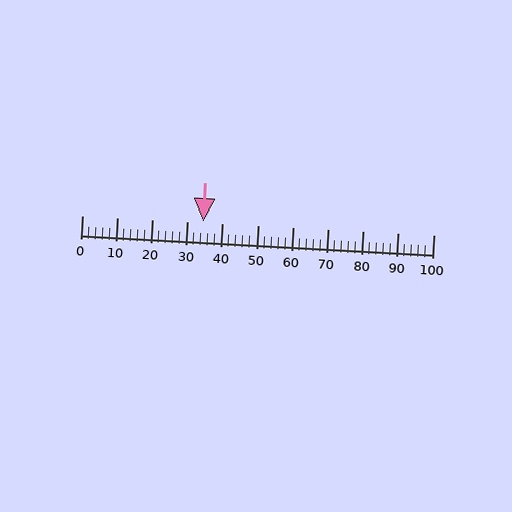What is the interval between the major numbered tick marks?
The major tick marks are spaced 10 units apart.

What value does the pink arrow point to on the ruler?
The pink arrow points to approximately 34.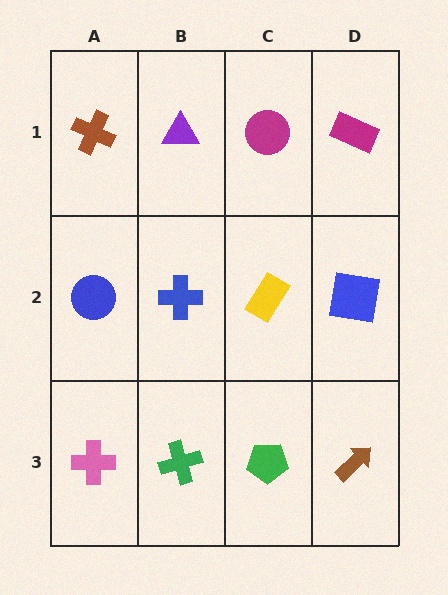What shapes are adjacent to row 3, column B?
A blue cross (row 2, column B), a pink cross (row 3, column A), a green pentagon (row 3, column C).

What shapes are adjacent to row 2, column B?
A purple triangle (row 1, column B), a green cross (row 3, column B), a blue circle (row 2, column A), a yellow rectangle (row 2, column C).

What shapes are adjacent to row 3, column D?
A blue square (row 2, column D), a green pentagon (row 3, column C).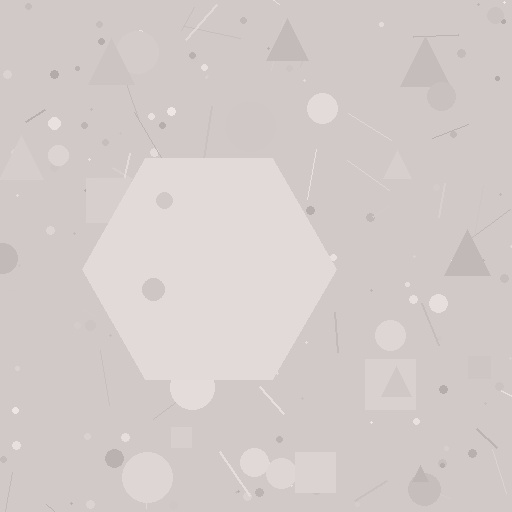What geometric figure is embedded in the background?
A hexagon is embedded in the background.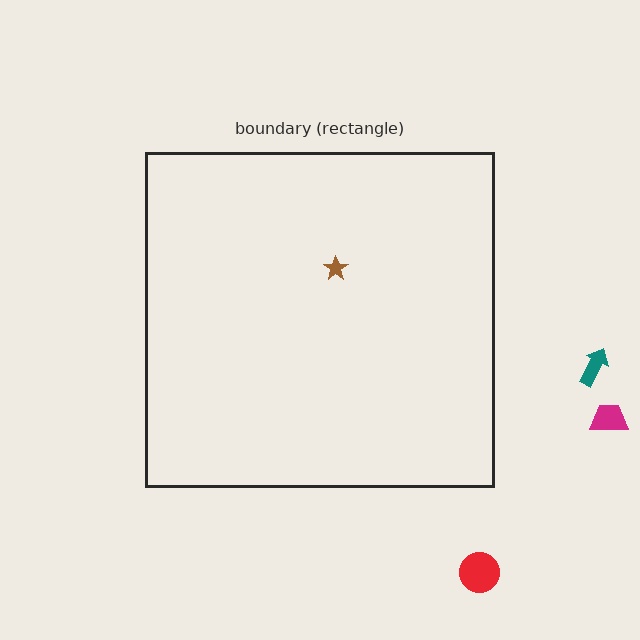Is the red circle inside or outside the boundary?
Outside.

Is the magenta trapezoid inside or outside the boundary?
Outside.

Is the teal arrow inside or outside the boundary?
Outside.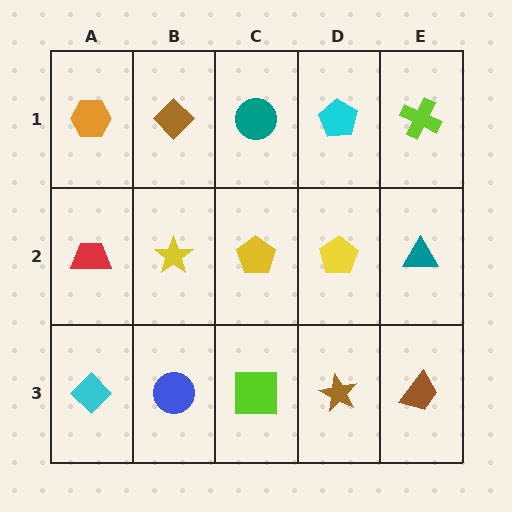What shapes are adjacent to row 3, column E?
A teal triangle (row 2, column E), a brown star (row 3, column D).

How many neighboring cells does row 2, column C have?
4.